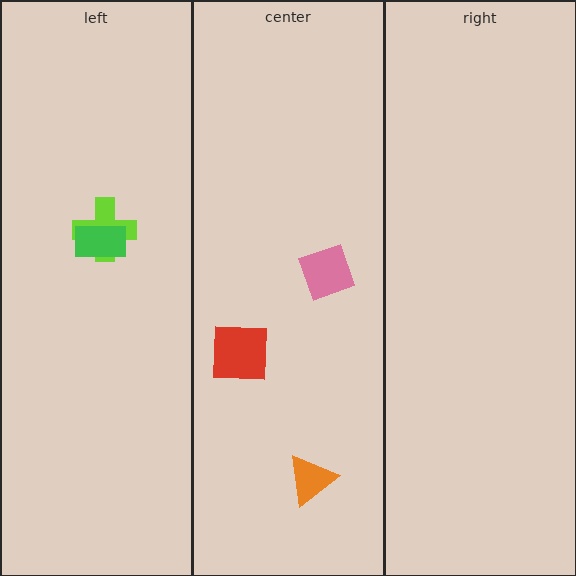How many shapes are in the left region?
2.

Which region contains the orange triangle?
The center region.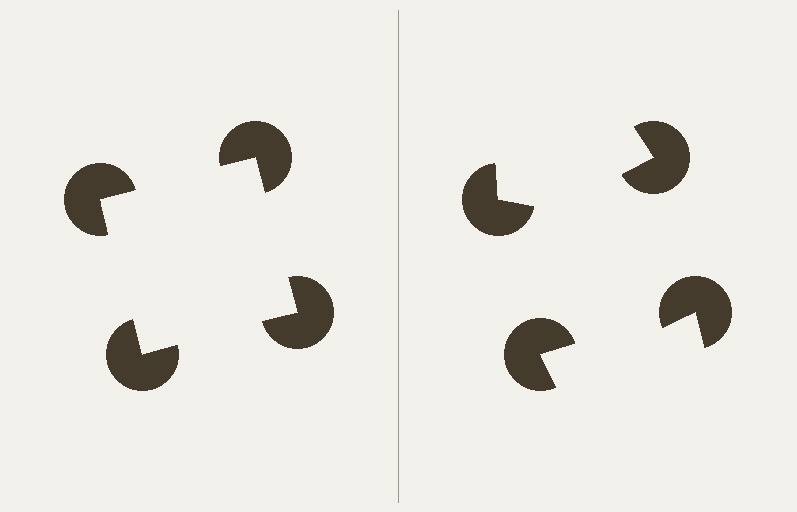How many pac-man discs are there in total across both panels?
8 — 4 on each side.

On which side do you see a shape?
An illusory square appears on the left side. On the right side the wedge cuts are rotated, so no coherent shape forms.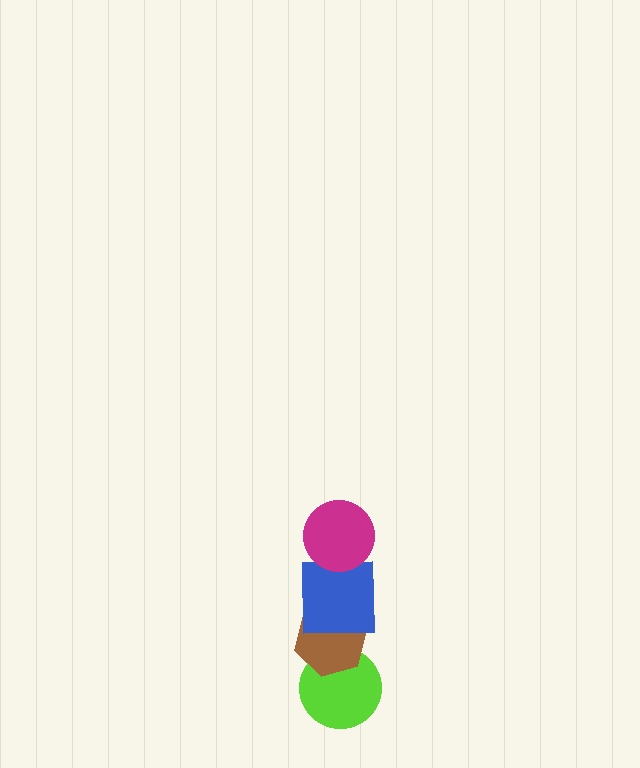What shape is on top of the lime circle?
The brown hexagon is on top of the lime circle.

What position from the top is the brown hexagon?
The brown hexagon is 3rd from the top.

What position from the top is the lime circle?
The lime circle is 4th from the top.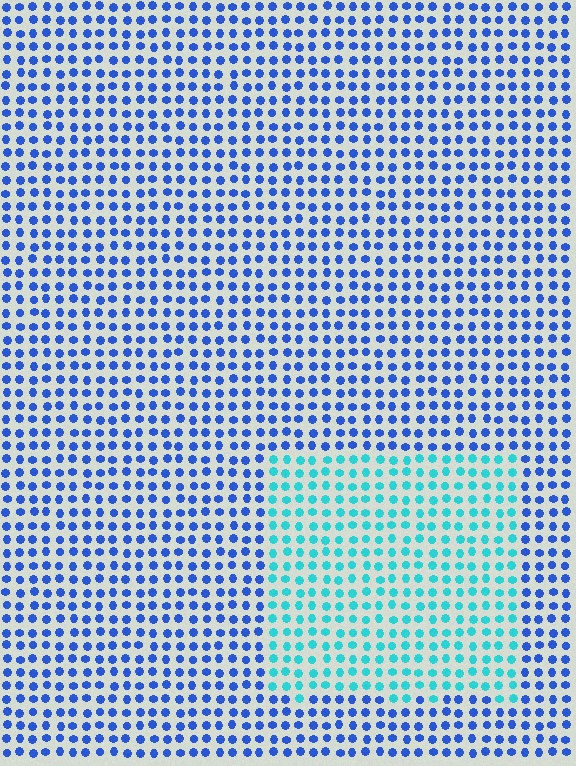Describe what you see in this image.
The image is filled with small blue elements in a uniform arrangement. A rectangle-shaped region is visible where the elements are tinted to a slightly different hue, forming a subtle color boundary.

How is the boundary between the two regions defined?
The boundary is defined purely by a slight shift in hue (about 44 degrees). Spacing, size, and orientation are identical on both sides.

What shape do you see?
I see a rectangle.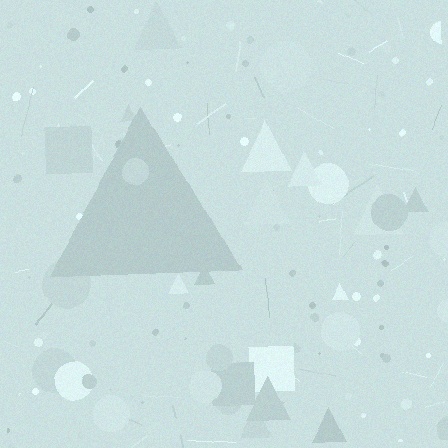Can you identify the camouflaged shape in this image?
The camouflaged shape is a triangle.